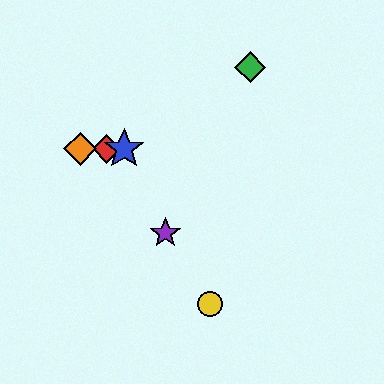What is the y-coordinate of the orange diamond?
The orange diamond is at y≈149.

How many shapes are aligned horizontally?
3 shapes (the red diamond, the blue star, the orange diamond) are aligned horizontally.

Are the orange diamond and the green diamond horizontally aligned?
No, the orange diamond is at y≈149 and the green diamond is at y≈67.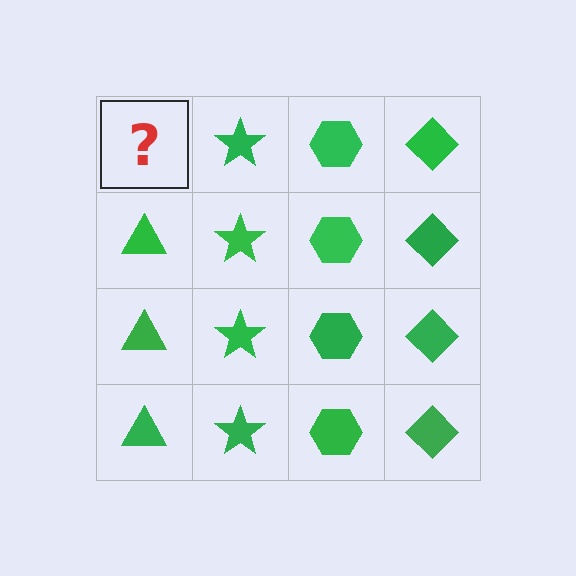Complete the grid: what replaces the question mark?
The question mark should be replaced with a green triangle.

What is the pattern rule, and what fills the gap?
The rule is that each column has a consistent shape. The gap should be filled with a green triangle.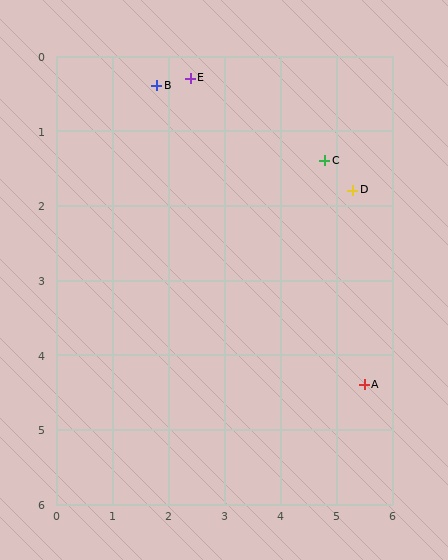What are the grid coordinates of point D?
Point D is at approximately (5.3, 1.8).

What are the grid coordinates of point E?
Point E is at approximately (2.4, 0.3).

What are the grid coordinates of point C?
Point C is at approximately (4.8, 1.4).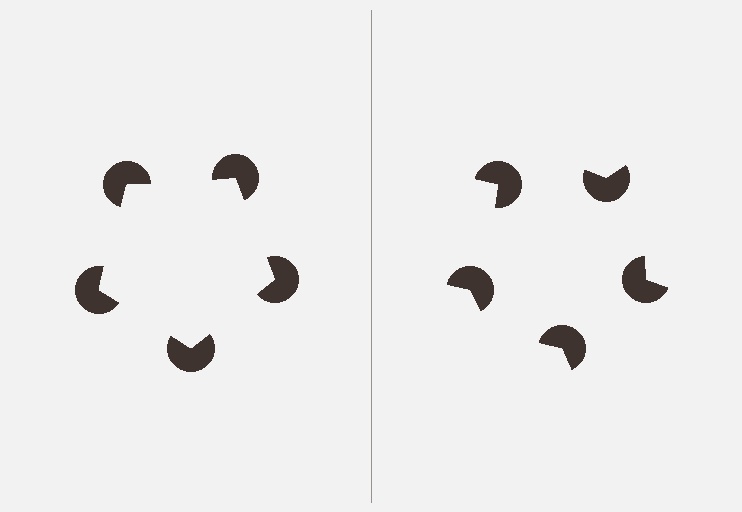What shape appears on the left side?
An illusory pentagon.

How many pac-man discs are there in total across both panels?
10 — 5 on each side.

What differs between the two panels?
The pac-man discs are positioned identically on both sides; only the wedge orientations differ. On the left they align to a pentagon; on the right they are misaligned.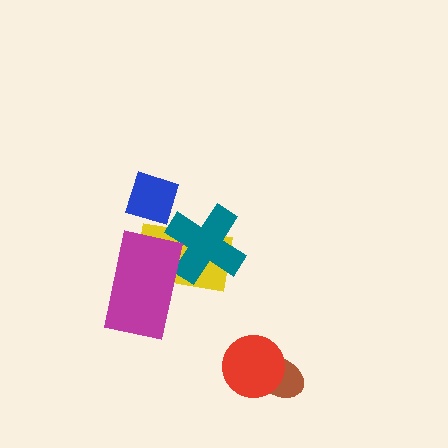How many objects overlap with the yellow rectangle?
3 objects overlap with the yellow rectangle.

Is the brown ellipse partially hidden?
Yes, it is partially covered by another shape.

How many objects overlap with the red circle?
1 object overlaps with the red circle.